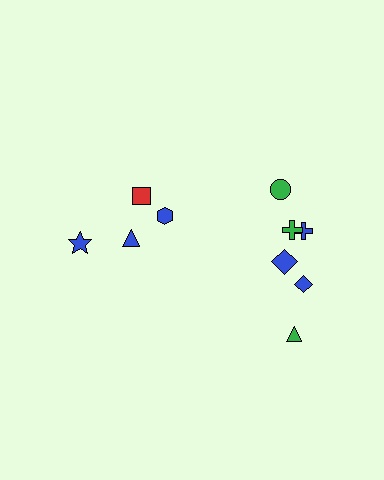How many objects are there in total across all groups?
There are 10 objects.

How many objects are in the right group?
There are 6 objects.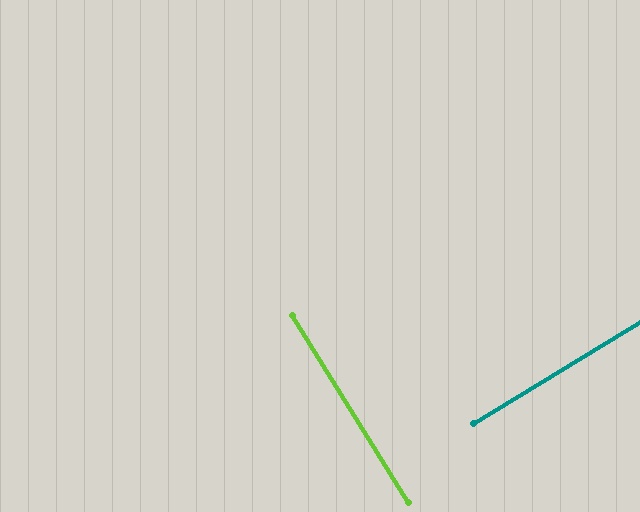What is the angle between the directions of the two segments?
Approximately 89 degrees.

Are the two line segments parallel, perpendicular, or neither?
Perpendicular — they meet at approximately 89°.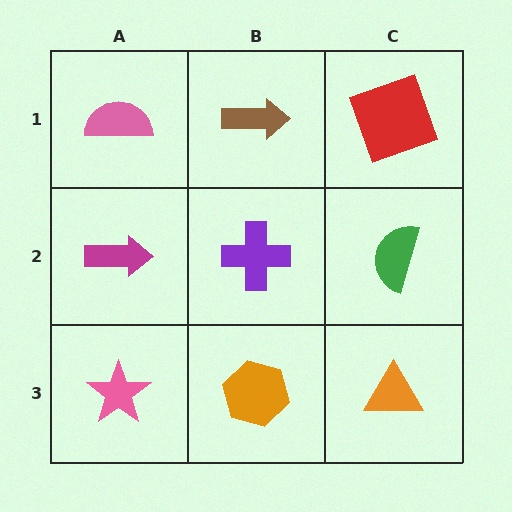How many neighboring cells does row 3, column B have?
3.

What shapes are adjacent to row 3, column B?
A purple cross (row 2, column B), a pink star (row 3, column A), an orange triangle (row 3, column C).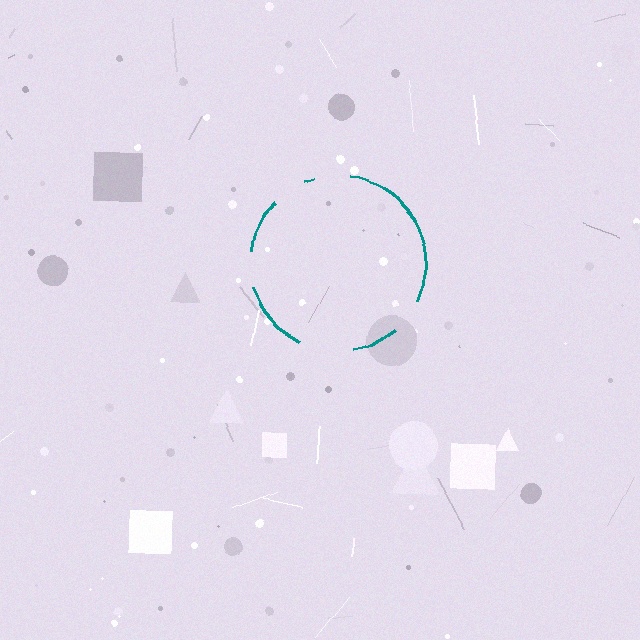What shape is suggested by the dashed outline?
The dashed outline suggests a circle.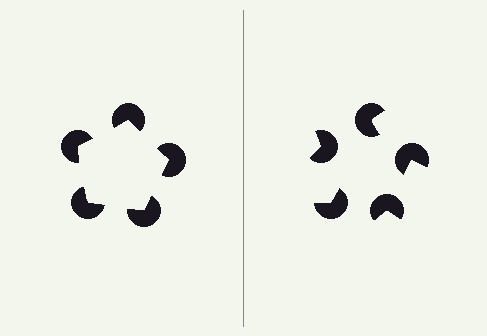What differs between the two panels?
The pac-man discs are positioned identically on both sides; only the wedge orientations differ. On the left they align to a pentagon; on the right they are misaligned.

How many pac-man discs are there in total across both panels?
10 — 5 on each side.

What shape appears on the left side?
An illusory pentagon.